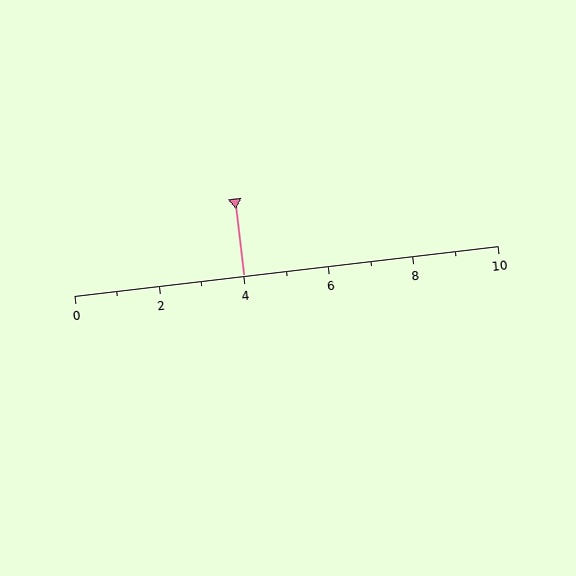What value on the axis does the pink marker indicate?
The marker indicates approximately 4.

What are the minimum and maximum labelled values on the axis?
The axis runs from 0 to 10.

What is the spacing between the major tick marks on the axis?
The major ticks are spaced 2 apart.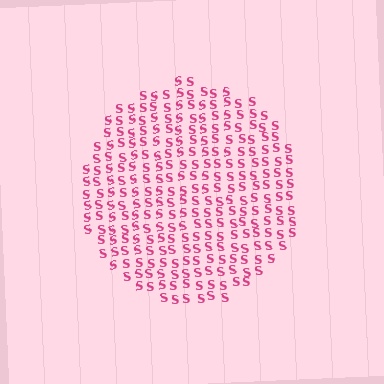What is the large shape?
The large shape is a circle.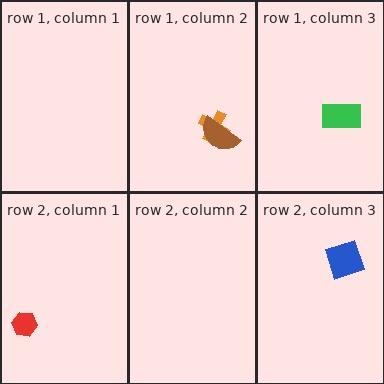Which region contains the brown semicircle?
The row 1, column 2 region.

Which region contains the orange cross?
The row 1, column 2 region.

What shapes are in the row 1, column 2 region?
The orange cross, the brown semicircle.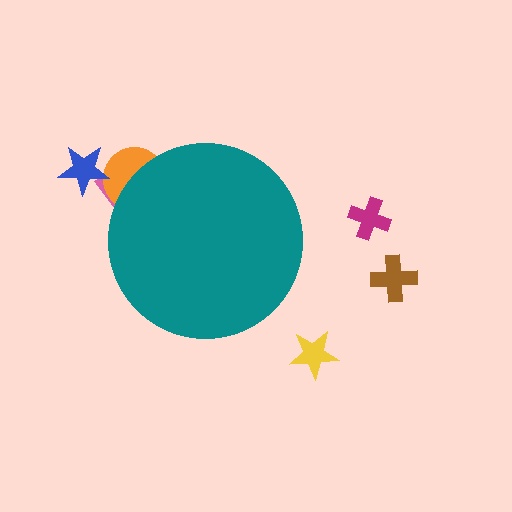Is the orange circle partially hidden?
Yes, the orange circle is partially hidden behind the teal circle.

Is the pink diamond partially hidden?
Yes, the pink diamond is partially hidden behind the teal circle.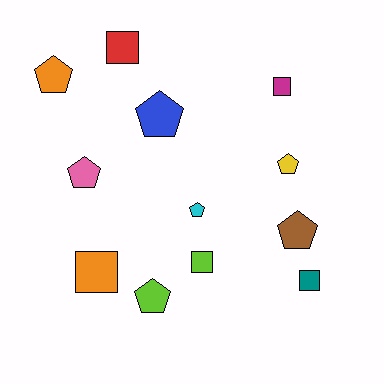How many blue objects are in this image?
There is 1 blue object.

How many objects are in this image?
There are 12 objects.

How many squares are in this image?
There are 5 squares.